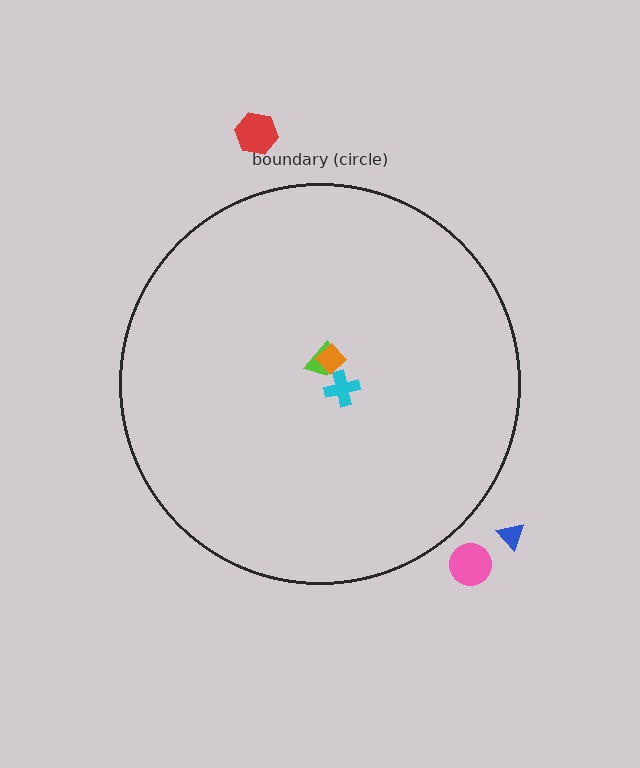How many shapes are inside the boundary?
3 inside, 3 outside.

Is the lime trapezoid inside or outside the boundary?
Inside.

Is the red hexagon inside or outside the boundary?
Outside.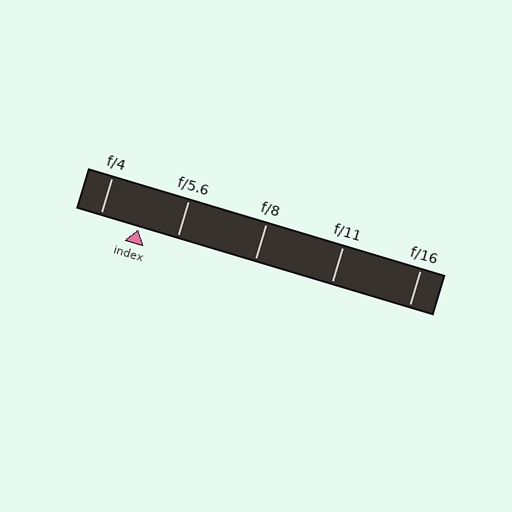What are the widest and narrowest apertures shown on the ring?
The widest aperture shown is f/4 and the narrowest is f/16.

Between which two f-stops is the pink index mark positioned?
The index mark is between f/4 and f/5.6.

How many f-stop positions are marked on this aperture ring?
There are 5 f-stop positions marked.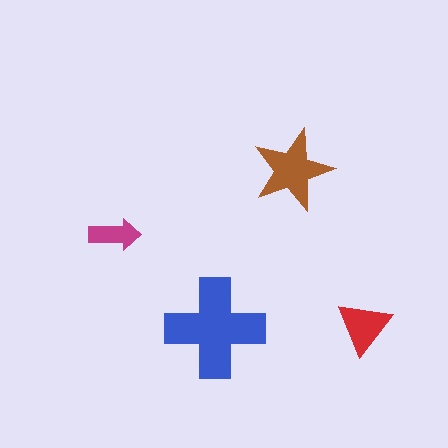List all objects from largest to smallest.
The blue cross, the brown star, the red triangle, the magenta arrow.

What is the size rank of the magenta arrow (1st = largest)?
4th.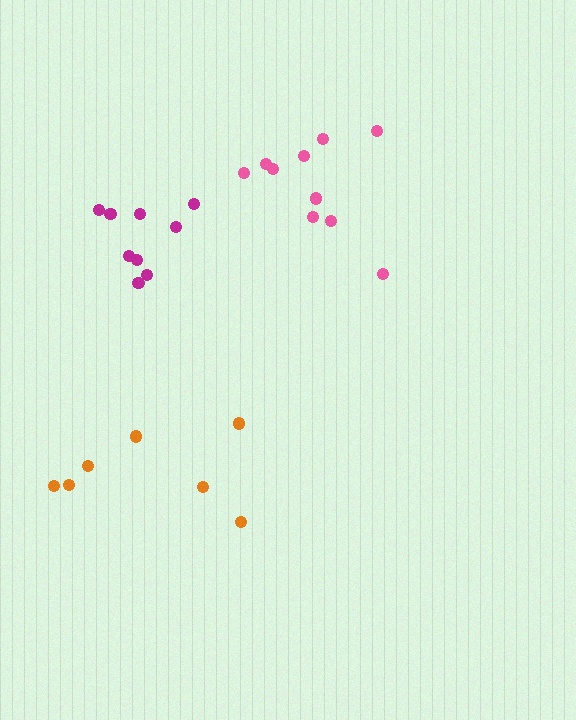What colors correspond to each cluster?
The clusters are colored: orange, pink, magenta.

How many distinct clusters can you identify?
There are 3 distinct clusters.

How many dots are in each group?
Group 1: 7 dots, Group 2: 10 dots, Group 3: 9 dots (26 total).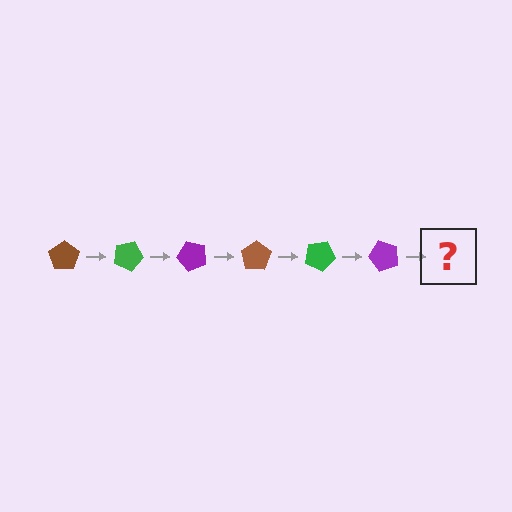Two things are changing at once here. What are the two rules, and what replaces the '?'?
The two rules are that it rotates 25 degrees each step and the color cycles through brown, green, and purple. The '?' should be a brown pentagon, rotated 150 degrees from the start.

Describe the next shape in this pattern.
It should be a brown pentagon, rotated 150 degrees from the start.